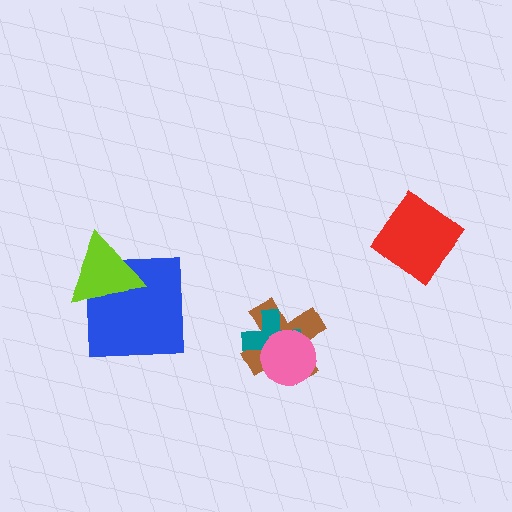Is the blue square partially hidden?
Yes, it is partially covered by another shape.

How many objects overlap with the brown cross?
2 objects overlap with the brown cross.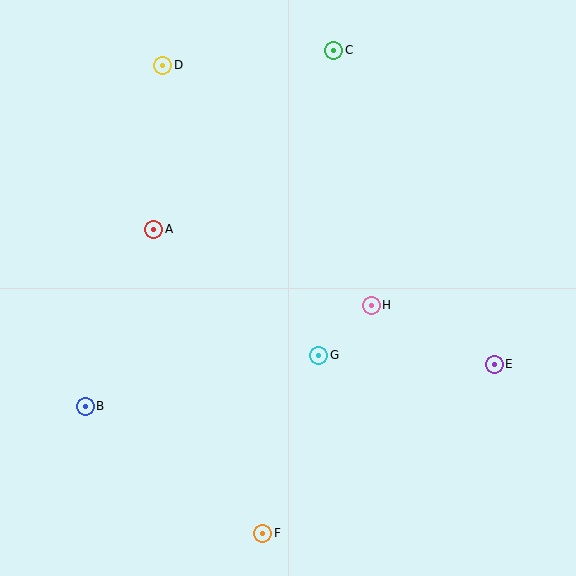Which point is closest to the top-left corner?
Point D is closest to the top-left corner.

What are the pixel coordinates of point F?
Point F is at (263, 533).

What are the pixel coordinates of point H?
Point H is at (371, 305).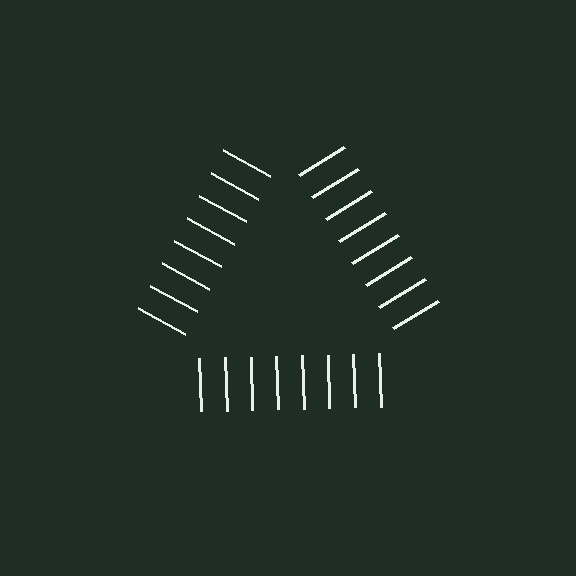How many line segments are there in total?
24 — 8 along each of the 3 edges.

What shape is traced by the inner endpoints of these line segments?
An illusory triangle — the line segments terminate on its edges but no continuous stroke is drawn.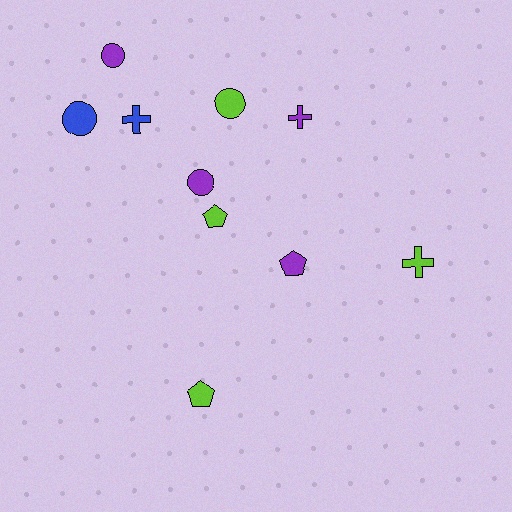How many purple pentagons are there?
There is 1 purple pentagon.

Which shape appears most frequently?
Circle, with 4 objects.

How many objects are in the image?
There are 10 objects.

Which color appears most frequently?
Lime, with 4 objects.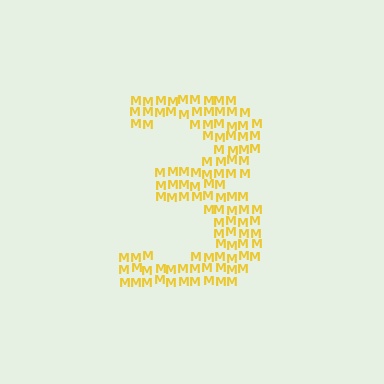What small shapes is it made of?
It is made of small letter M's.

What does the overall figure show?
The overall figure shows the digit 3.